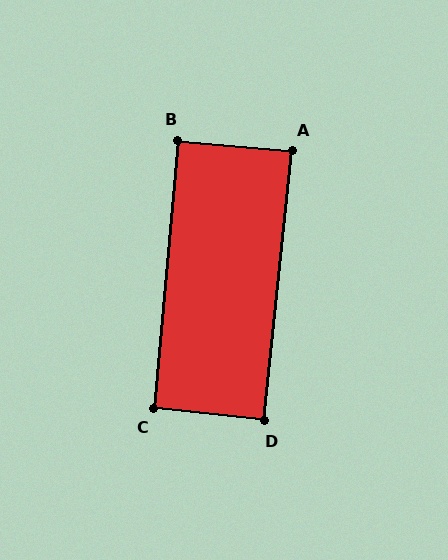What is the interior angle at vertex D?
Approximately 90 degrees (approximately right).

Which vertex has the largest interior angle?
C, at approximately 91 degrees.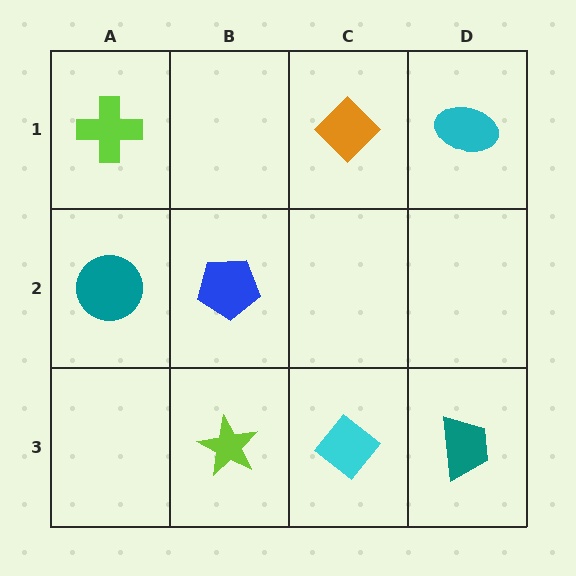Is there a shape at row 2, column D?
No, that cell is empty.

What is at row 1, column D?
A cyan ellipse.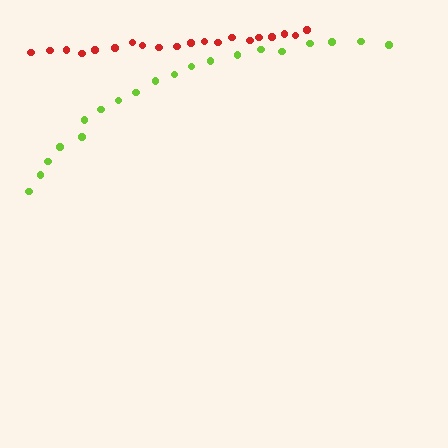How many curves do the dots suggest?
There are 2 distinct paths.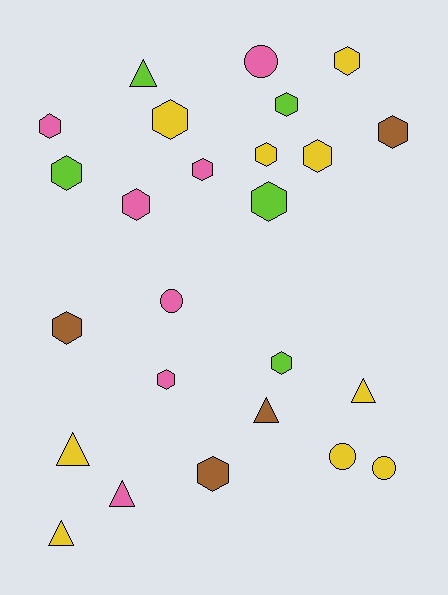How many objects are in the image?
There are 25 objects.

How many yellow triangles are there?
There are 3 yellow triangles.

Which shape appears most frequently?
Hexagon, with 15 objects.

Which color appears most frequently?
Yellow, with 9 objects.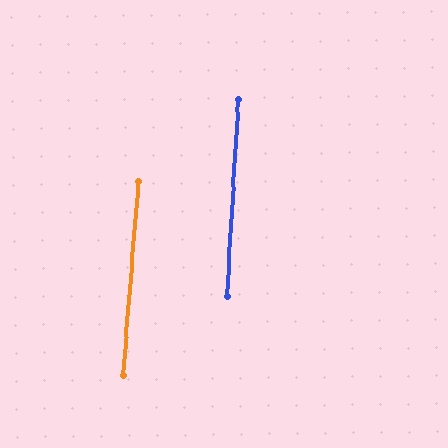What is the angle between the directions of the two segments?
Approximately 1 degree.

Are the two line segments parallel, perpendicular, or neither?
Parallel — their directions differ by only 1.0°.